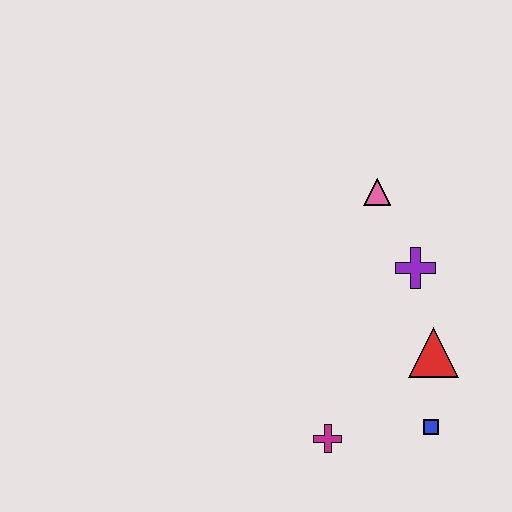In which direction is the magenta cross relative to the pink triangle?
The magenta cross is below the pink triangle.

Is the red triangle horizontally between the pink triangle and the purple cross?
No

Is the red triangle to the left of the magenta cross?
No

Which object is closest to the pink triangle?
The purple cross is closest to the pink triangle.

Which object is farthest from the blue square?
The pink triangle is farthest from the blue square.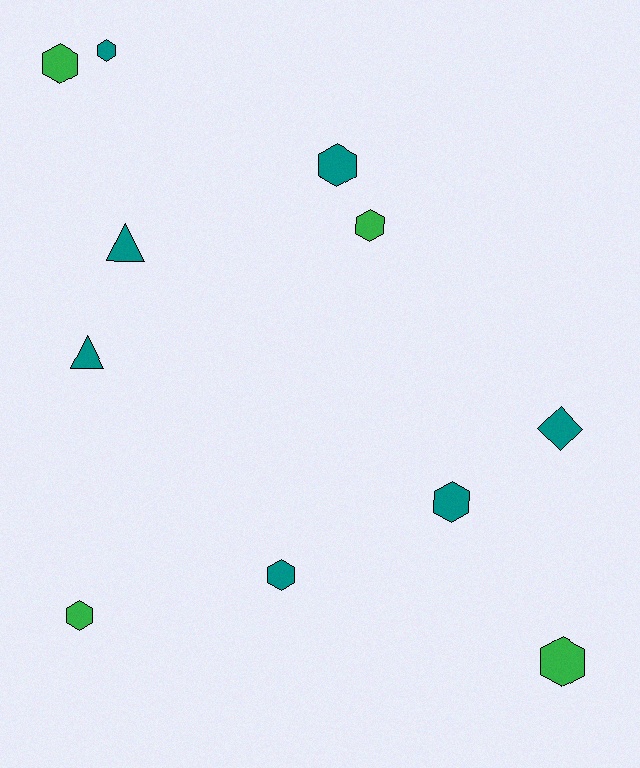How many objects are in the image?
There are 11 objects.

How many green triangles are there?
There are no green triangles.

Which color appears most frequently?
Teal, with 7 objects.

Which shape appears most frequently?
Hexagon, with 8 objects.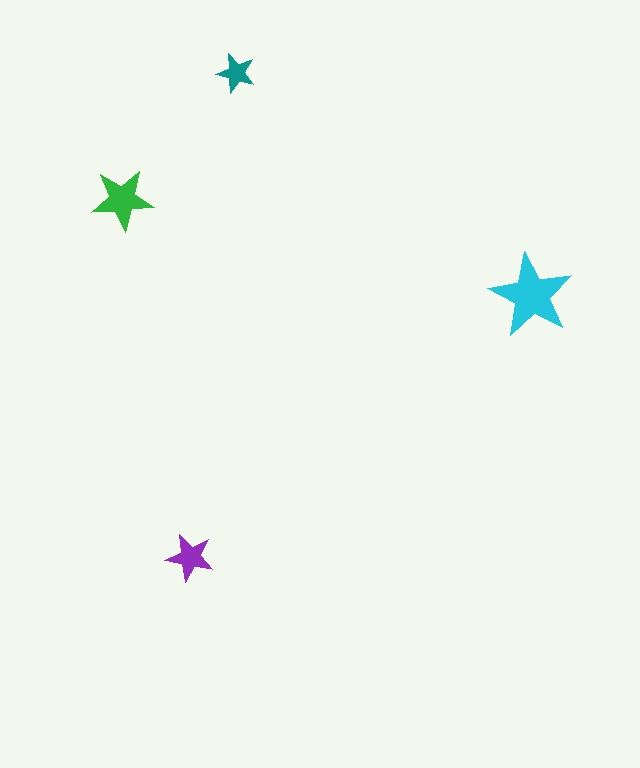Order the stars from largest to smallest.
the cyan one, the green one, the purple one, the teal one.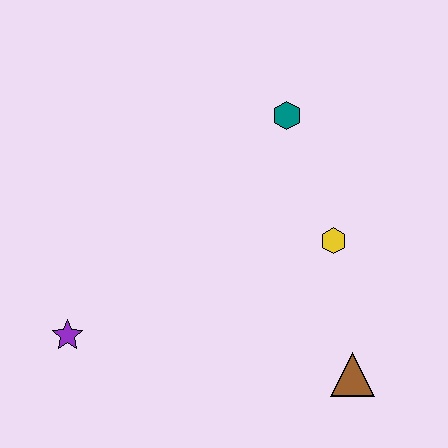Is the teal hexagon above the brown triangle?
Yes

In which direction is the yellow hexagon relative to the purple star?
The yellow hexagon is to the right of the purple star.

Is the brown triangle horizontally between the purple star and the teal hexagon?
No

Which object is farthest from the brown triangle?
The purple star is farthest from the brown triangle.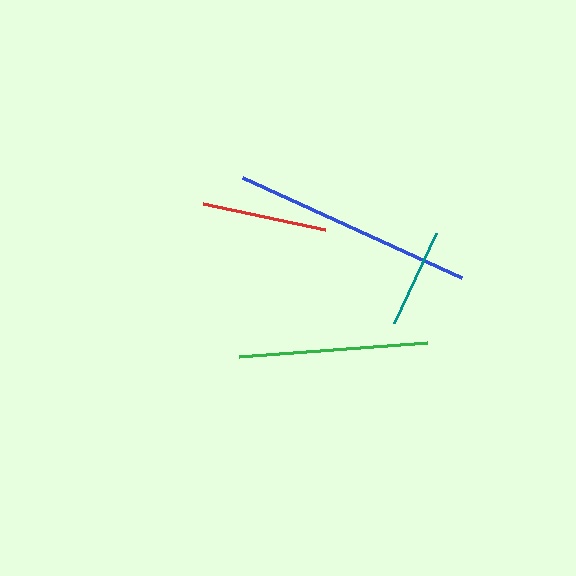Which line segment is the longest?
The blue line is the longest at approximately 241 pixels.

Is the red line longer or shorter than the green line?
The green line is longer than the red line.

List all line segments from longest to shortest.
From longest to shortest: blue, green, red, teal.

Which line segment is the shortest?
The teal line is the shortest at approximately 100 pixels.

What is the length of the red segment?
The red segment is approximately 125 pixels long.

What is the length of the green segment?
The green segment is approximately 189 pixels long.